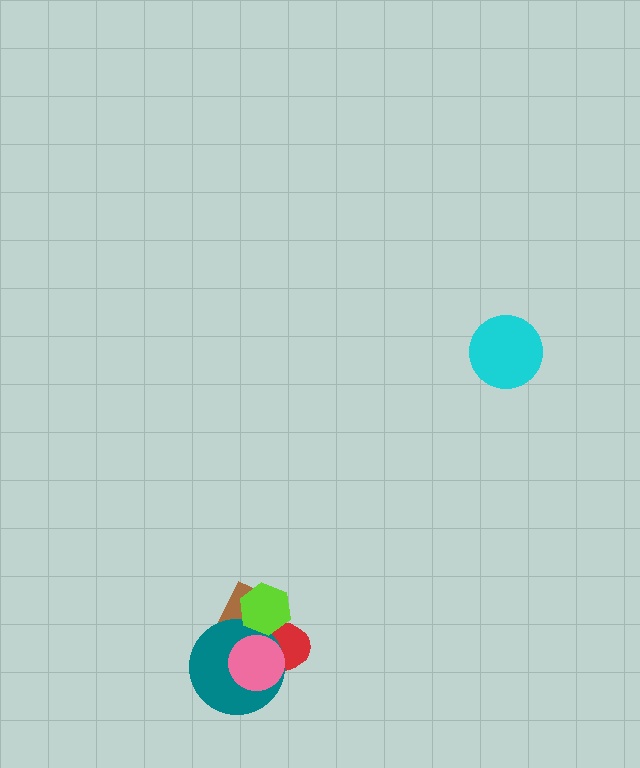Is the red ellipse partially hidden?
Yes, it is partially covered by another shape.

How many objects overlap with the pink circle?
3 objects overlap with the pink circle.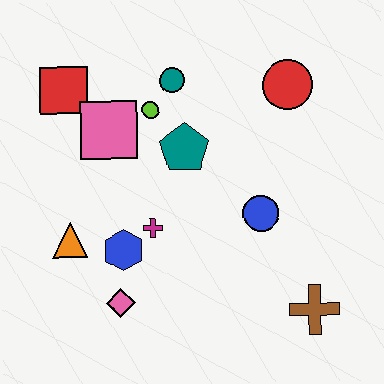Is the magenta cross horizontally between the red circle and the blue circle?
No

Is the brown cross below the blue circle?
Yes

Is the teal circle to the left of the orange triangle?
No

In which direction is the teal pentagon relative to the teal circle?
The teal pentagon is below the teal circle.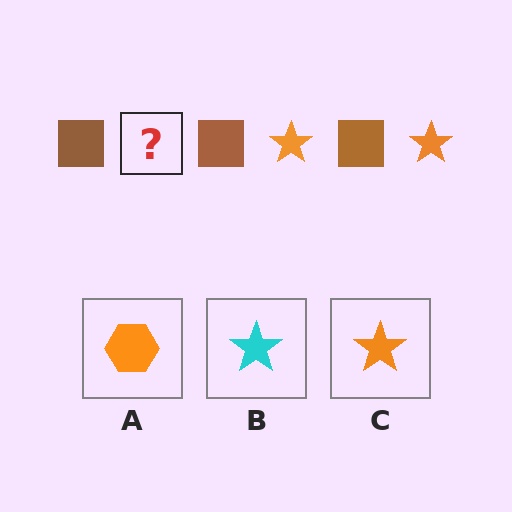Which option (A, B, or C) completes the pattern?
C.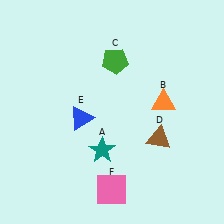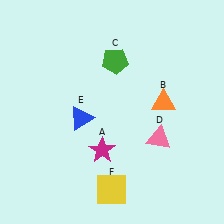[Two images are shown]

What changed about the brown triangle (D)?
In Image 1, D is brown. In Image 2, it changed to pink.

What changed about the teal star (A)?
In Image 1, A is teal. In Image 2, it changed to magenta.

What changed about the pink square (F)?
In Image 1, F is pink. In Image 2, it changed to yellow.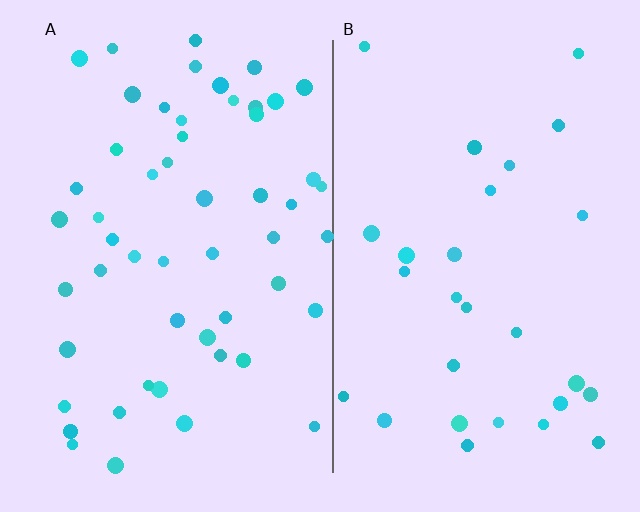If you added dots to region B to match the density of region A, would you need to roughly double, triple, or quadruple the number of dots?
Approximately double.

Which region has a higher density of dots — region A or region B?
A (the left).